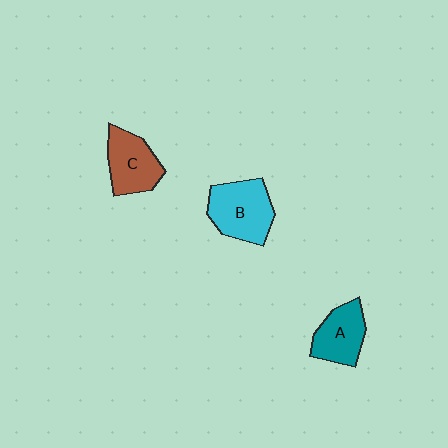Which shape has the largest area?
Shape B (cyan).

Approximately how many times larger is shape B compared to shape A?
Approximately 1.3 times.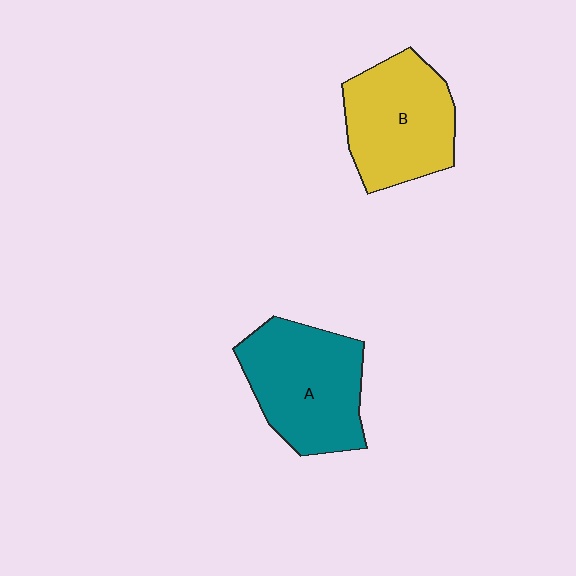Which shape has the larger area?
Shape A (teal).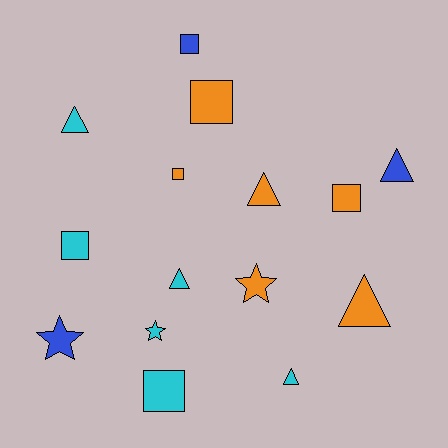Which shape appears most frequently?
Square, with 6 objects.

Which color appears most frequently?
Orange, with 6 objects.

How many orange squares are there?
There are 3 orange squares.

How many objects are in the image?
There are 15 objects.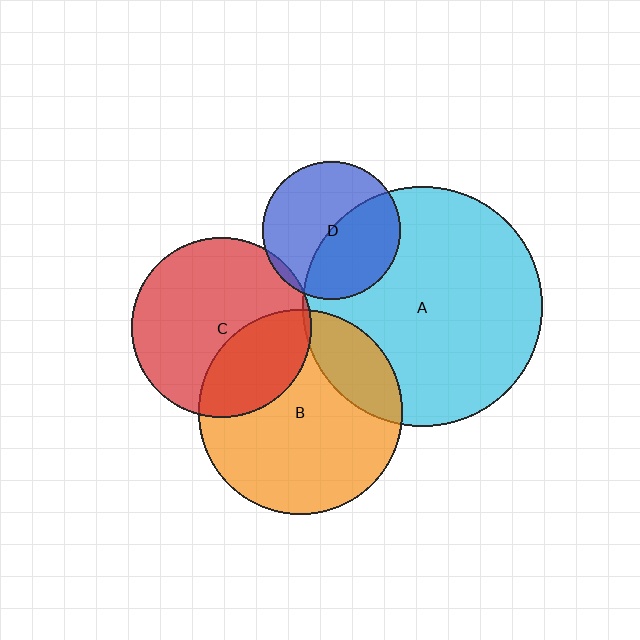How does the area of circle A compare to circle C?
Approximately 1.8 times.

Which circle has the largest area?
Circle A (cyan).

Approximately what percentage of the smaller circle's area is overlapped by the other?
Approximately 5%.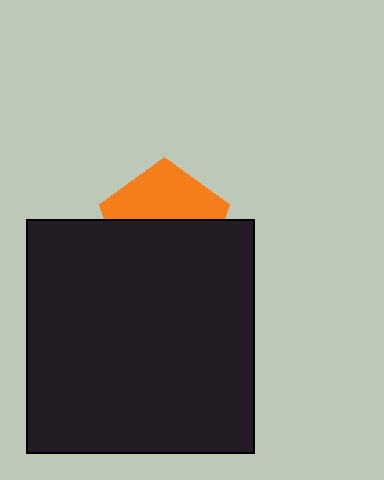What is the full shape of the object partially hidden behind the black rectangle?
The partially hidden object is an orange pentagon.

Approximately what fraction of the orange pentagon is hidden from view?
Roughly 56% of the orange pentagon is hidden behind the black rectangle.